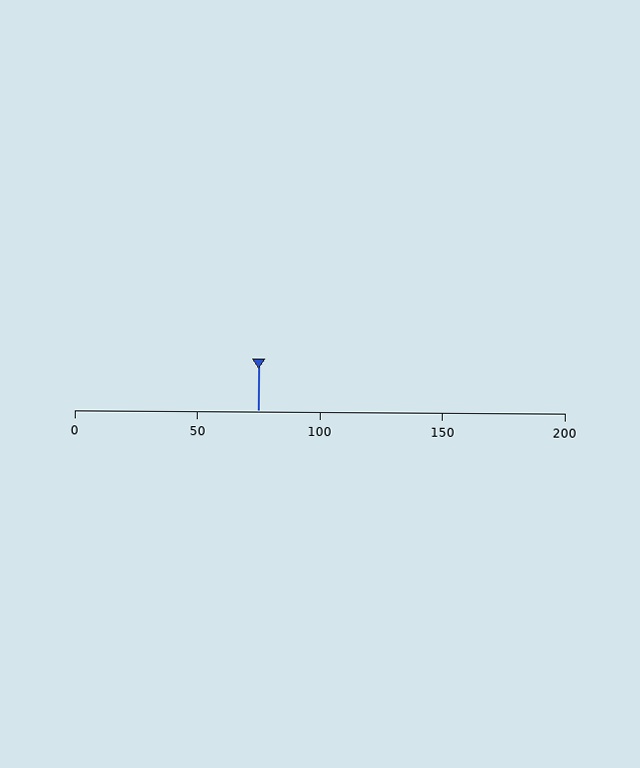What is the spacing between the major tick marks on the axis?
The major ticks are spaced 50 apart.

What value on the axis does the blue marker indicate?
The marker indicates approximately 75.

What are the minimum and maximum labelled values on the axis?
The axis runs from 0 to 200.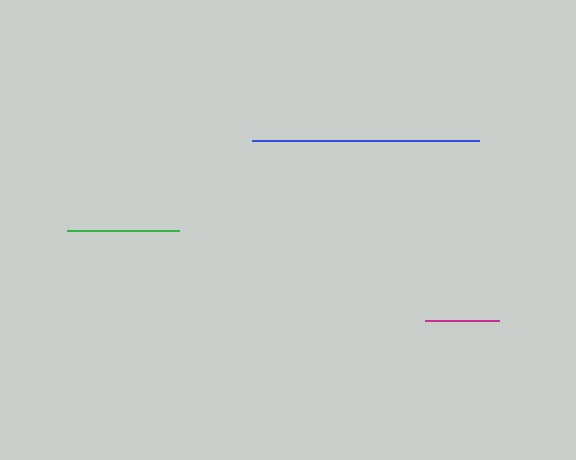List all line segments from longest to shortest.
From longest to shortest: blue, green, magenta.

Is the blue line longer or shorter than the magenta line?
The blue line is longer than the magenta line.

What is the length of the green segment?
The green segment is approximately 112 pixels long.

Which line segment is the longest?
The blue line is the longest at approximately 227 pixels.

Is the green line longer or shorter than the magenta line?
The green line is longer than the magenta line.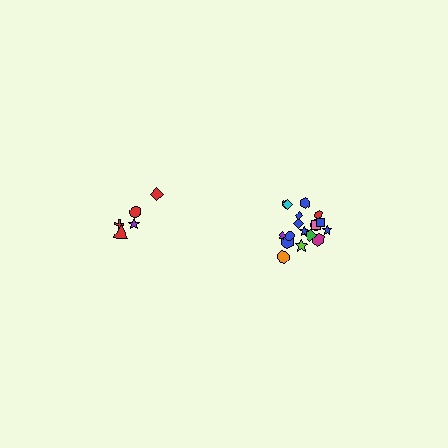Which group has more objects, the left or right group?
The right group.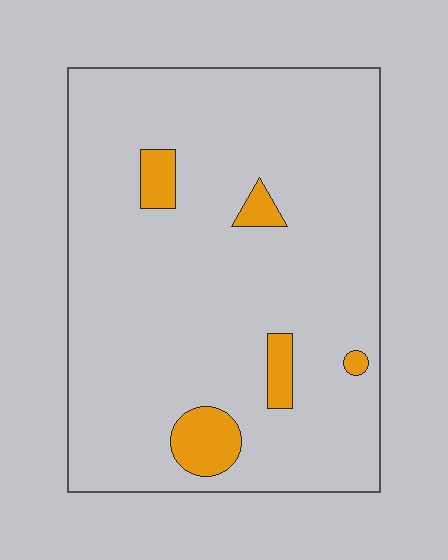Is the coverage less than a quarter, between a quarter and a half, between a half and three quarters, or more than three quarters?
Less than a quarter.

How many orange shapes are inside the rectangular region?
5.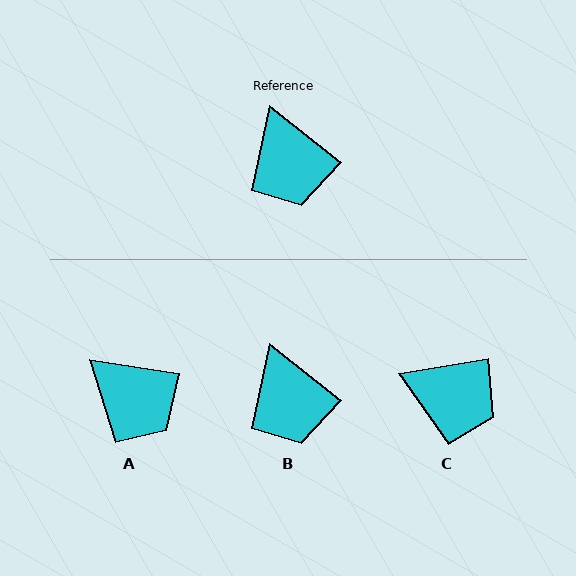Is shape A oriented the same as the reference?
No, it is off by about 29 degrees.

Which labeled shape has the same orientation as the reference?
B.